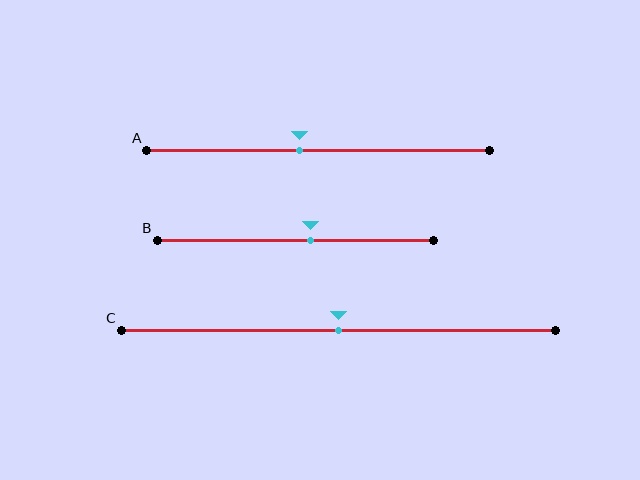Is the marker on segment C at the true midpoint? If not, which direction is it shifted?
Yes, the marker on segment C is at the true midpoint.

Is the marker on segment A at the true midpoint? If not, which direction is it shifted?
No, the marker on segment A is shifted to the left by about 5% of the segment length.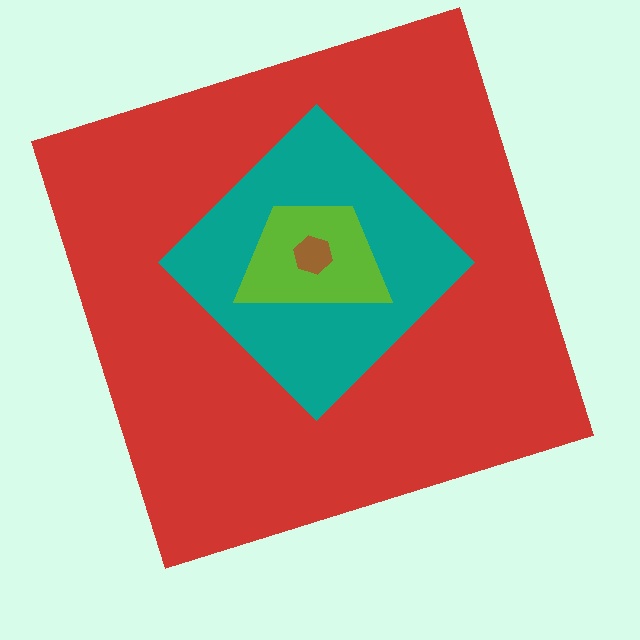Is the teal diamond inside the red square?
Yes.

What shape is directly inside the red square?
The teal diamond.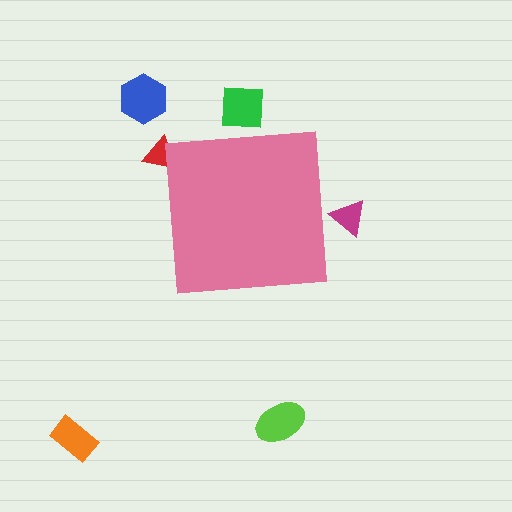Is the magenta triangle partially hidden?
Yes, the magenta triangle is partially hidden behind the pink square.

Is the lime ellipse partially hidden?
No, the lime ellipse is fully visible.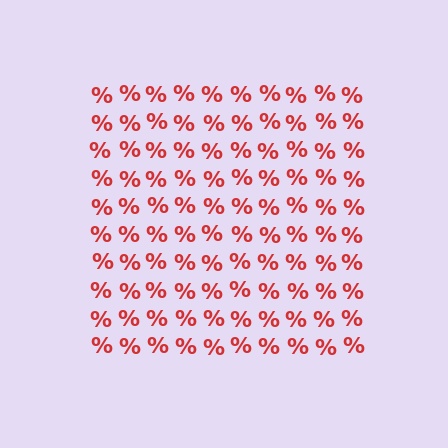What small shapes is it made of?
It is made of small percent signs.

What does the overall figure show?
The overall figure shows a square.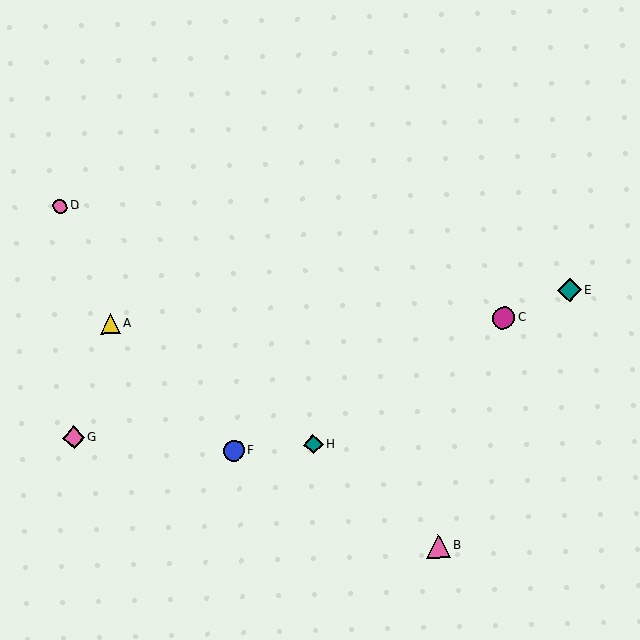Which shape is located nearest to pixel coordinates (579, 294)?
The teal diamond (labeled E) at (569, 290) is nearest to that location.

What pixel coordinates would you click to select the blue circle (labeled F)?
Click at (234, 450) to select the blue circle F.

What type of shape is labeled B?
Shape B is a pink triangle.